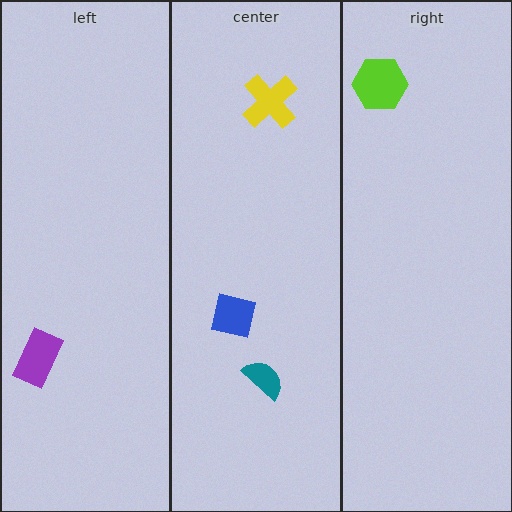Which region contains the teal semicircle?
The center region.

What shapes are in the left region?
The purple rectangle.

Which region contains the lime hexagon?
The right region.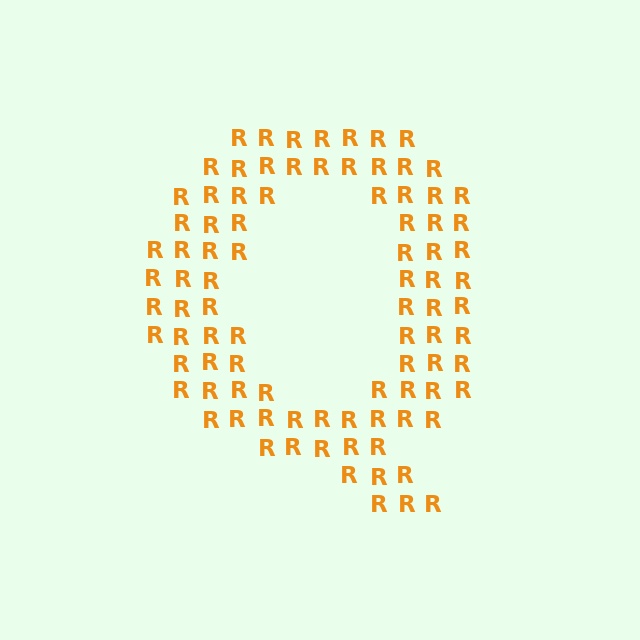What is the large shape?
The large shape is the letter Q.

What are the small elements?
The small elements are letter R's.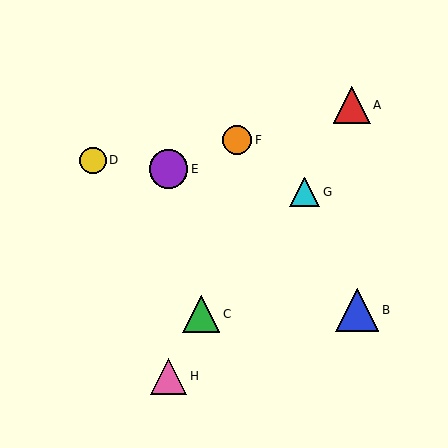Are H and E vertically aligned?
Yes, both are at x≈169.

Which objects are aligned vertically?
Objects E, H are aligned vertically.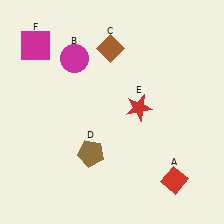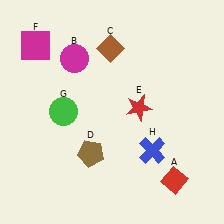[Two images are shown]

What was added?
A green circle (G), a blue cross (H) were added in Image 2.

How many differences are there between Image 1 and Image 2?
There are 2 differences between the two images.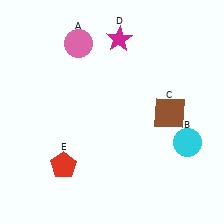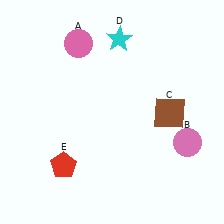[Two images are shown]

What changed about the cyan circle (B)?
In Image 1, B is cyan. In Image 2, it changed to pink.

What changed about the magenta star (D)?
In Image 1, D is magenta. In Image 2, it changed to cyan.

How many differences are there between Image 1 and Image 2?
There are 2 differences between the two images.